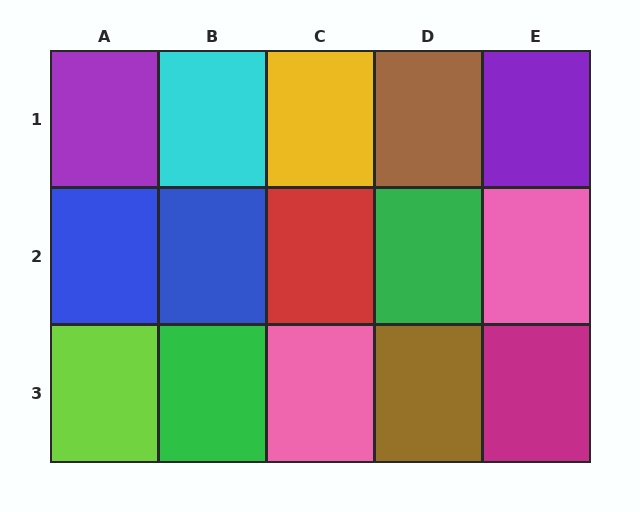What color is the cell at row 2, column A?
Blue.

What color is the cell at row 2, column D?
Green.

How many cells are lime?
1 cell is lime.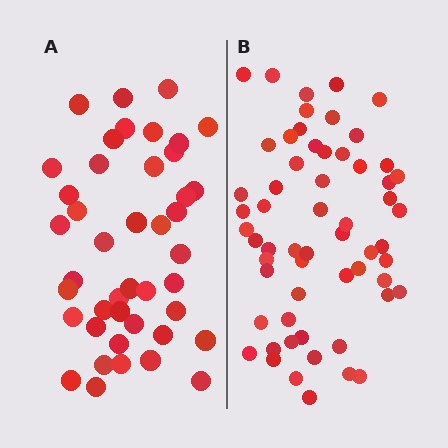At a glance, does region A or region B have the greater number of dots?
Region B (the right region) has more dots.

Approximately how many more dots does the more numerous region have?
Region B has approximately 15 more dots than region A.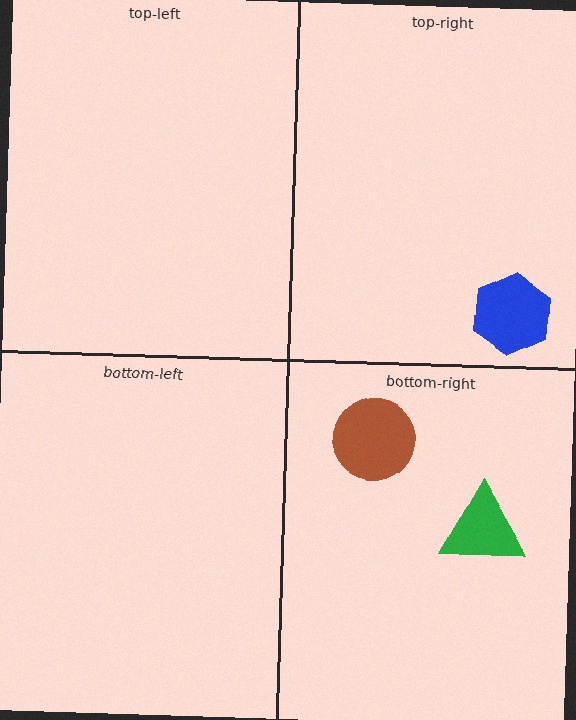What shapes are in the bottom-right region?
The green triangle, the brown circle.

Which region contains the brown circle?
The bottom-right region.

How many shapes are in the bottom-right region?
2.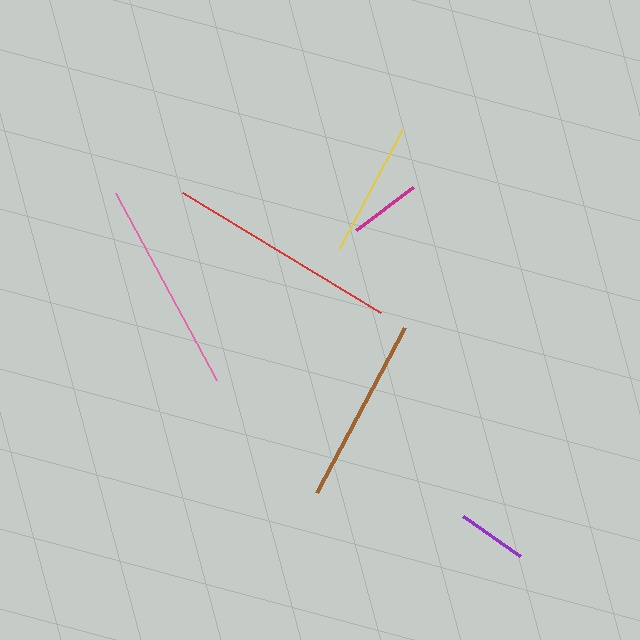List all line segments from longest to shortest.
From longest to shortest: red, pink, brown, yellow, magenta, purple.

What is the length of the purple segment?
The purple segment is approximately 69 pixels long.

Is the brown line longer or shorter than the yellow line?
The brown line is longer than the yellow line.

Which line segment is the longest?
The red line is the longest at approximately 231 pixels.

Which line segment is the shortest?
The purple line is the shortest at approximately 69 pixels.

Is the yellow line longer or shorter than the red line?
The red line is longer than the yellow line.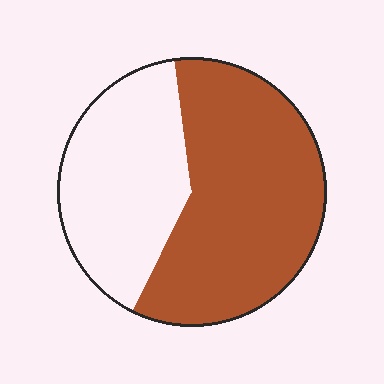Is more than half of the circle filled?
Yes.